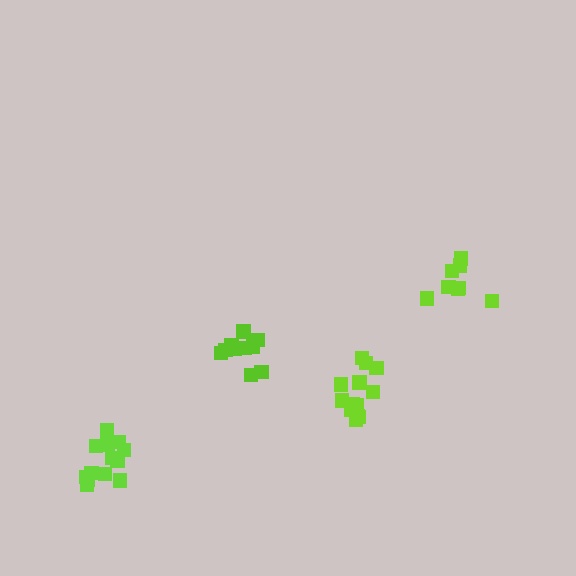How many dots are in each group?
Group 1: 13 dots, Group 2: 13 dots, Group 3: 10 dots, Group 4: 8 dots (44 total).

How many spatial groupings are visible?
There are 4 spatial groupings.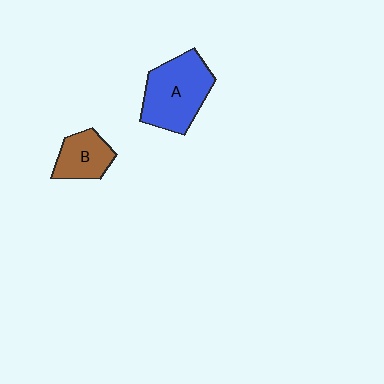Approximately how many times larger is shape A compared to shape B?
Approximately 1.8 times.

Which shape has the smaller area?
Shape B (brown).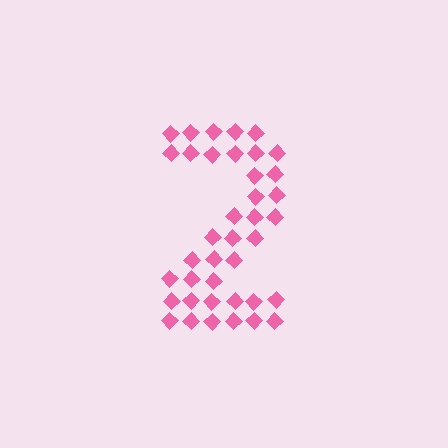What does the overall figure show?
The overall figure shows the digit 2.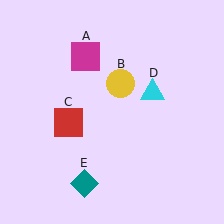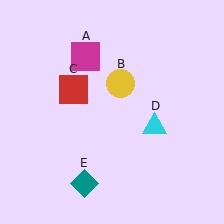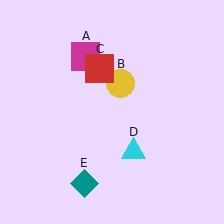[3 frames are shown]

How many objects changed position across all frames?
2 objects changed position: red square (object C), cyan triangle (object D).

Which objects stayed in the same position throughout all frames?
Magenta square (object A) and yellow circle (object B) and teal diamond (object E) remained stationary.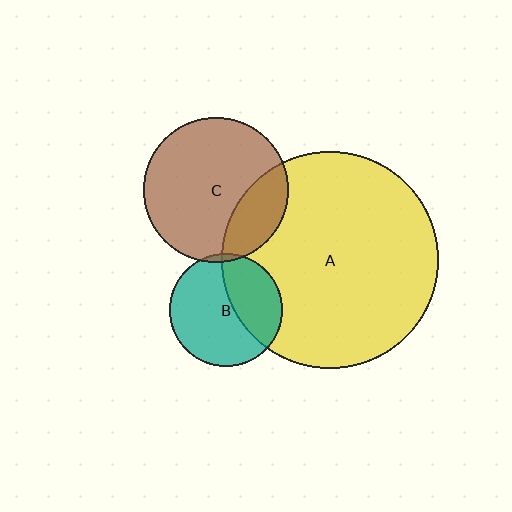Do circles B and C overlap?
Yes.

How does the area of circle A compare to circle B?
Approximately 3.6 times.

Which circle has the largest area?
Circle A (yellow).